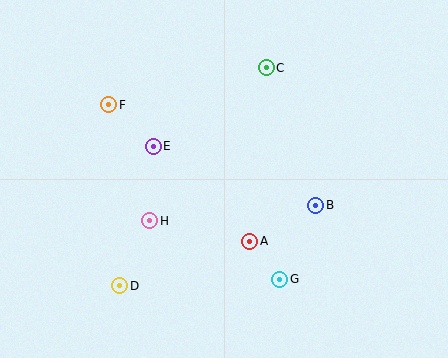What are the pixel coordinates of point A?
Point A is at (250, 241).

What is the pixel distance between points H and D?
The distance between H and D is 72 pixels.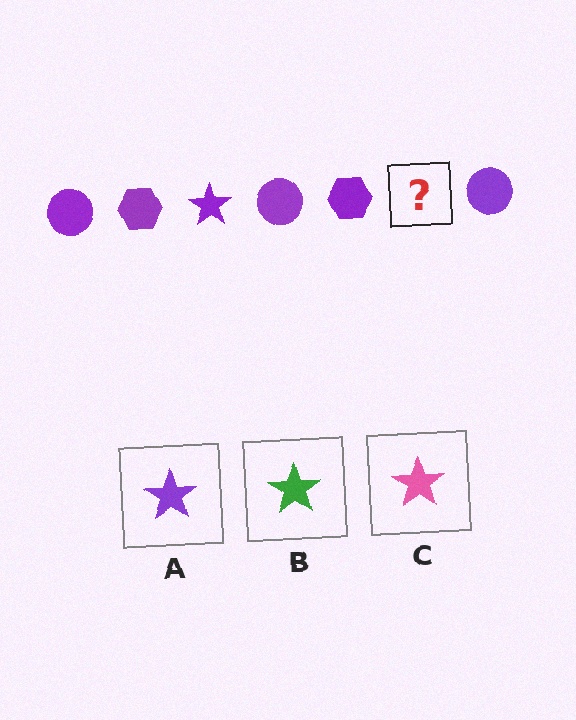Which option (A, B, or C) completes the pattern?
A.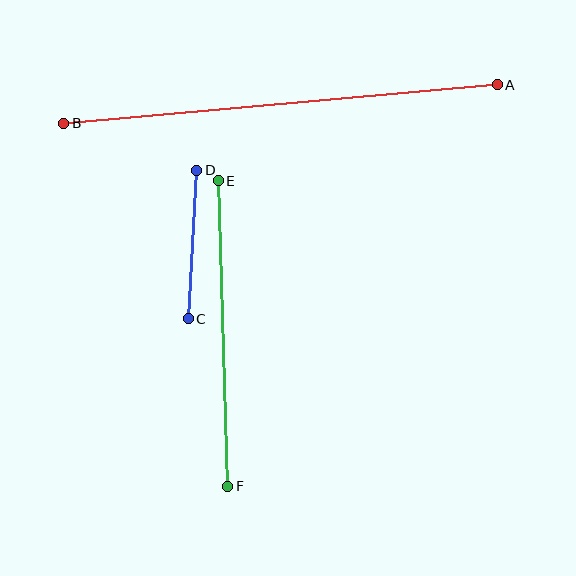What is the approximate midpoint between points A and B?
The midpoint is at approximately (281, 104) pixels.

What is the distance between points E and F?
The distance is approximately 305 pixels.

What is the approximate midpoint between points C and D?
The midpoint is at approximately (192, 245) pixels.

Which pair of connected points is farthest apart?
Points A and B are farthest apart.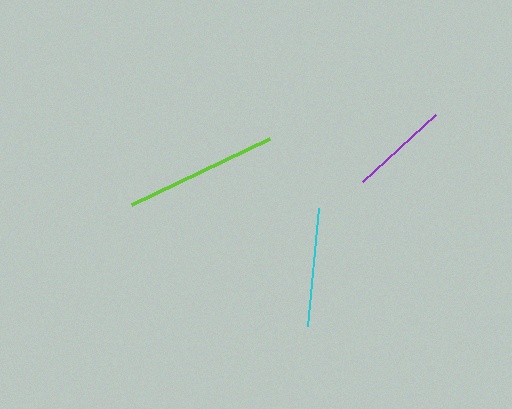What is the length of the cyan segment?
The cyan segment is approximately 118 pixels long.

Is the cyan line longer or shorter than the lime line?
The lime line is longer than the cyan line.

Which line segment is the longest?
The lime line is the longest at approximately 153 pixels.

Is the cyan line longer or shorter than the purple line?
The cyan line is longer than the purple line.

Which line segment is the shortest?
The purple line is the shortest at approximately 100 pixels.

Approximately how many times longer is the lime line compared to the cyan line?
The lime line is approximately 1.3 times the length of the cyan line.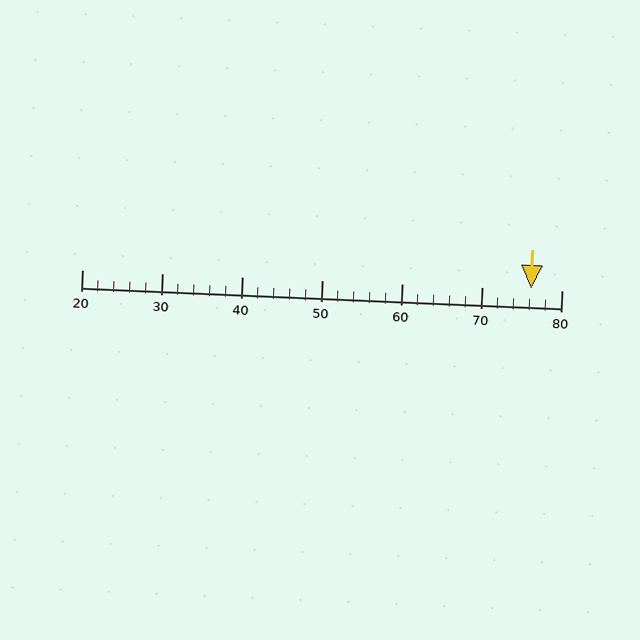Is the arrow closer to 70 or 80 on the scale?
The arrow is closer to 80.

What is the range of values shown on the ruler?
The ruler shows values from 20 to 80.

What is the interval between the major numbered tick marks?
The major tick marks are spaced 10 units apart.